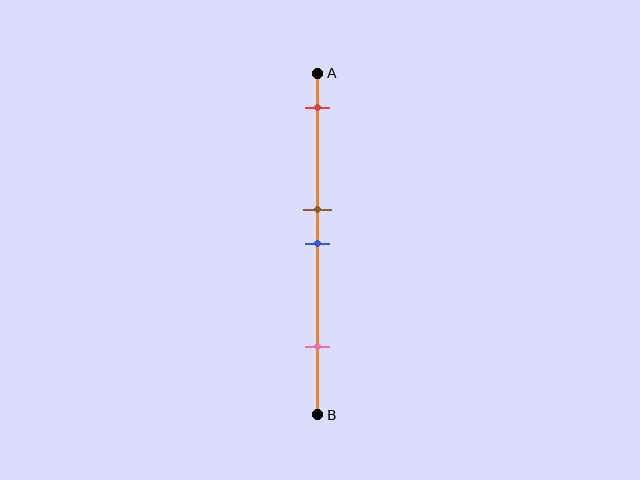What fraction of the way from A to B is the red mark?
The red mark is approximately 10% (0.1) of the way from A to B.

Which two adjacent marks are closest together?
The brown and blue marks are the closest adjacent pair.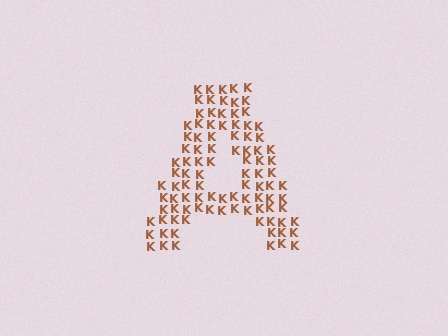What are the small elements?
The small elements are letter K's.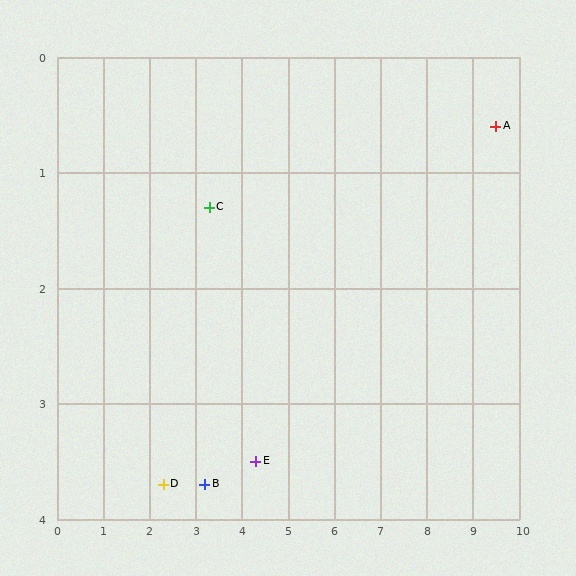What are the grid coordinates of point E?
Point E is at approximately (4.3, 3.5).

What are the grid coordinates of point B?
Point B is at approximately (3.2, 3.7).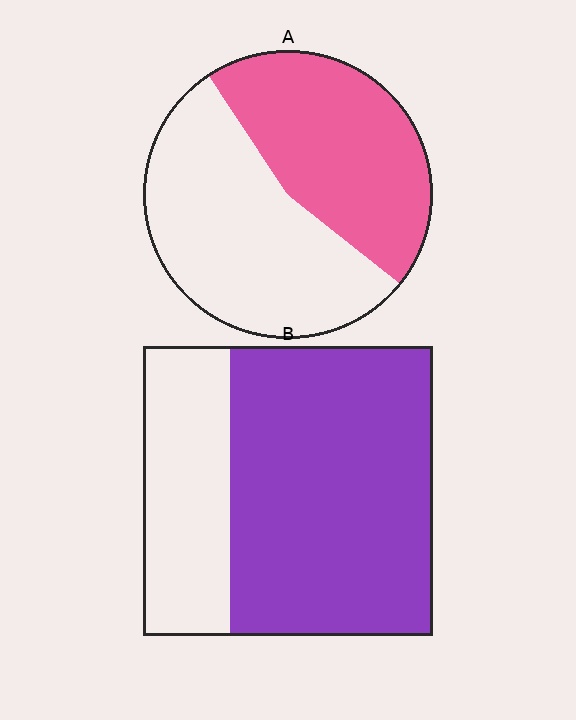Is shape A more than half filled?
No.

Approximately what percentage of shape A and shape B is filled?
A is approximately 45% and B is approximately 70%.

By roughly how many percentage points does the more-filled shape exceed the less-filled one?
By roughly 25 percentage points (B over A).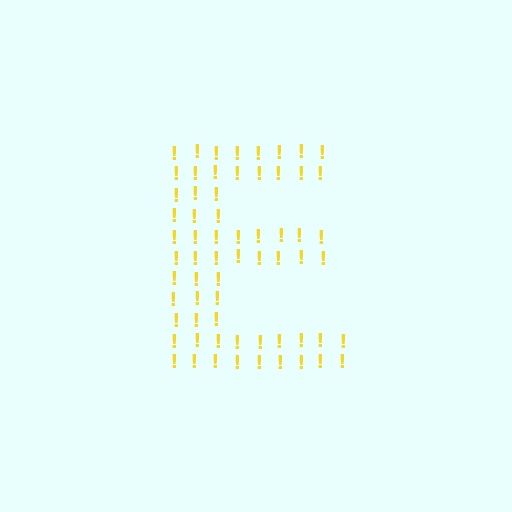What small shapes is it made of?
It is made of small exclamation marks.